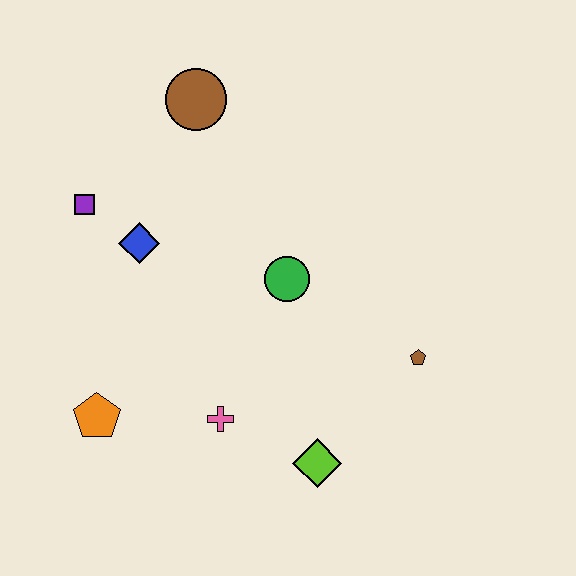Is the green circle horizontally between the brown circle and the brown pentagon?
Yes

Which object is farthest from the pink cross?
The brown circle is farthest from the pink cross.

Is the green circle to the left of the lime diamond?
Yes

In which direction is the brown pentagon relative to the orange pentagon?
The brown pentagon is to the right of the orange pentagon.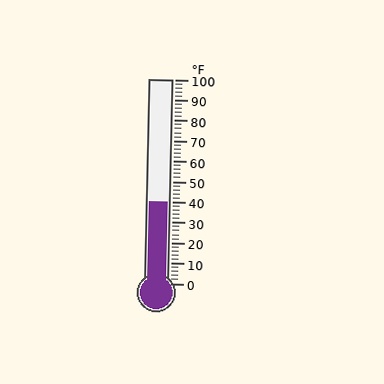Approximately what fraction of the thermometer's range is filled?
The thermometer is filled to approximately 40% of its range.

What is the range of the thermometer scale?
The thermometer scale ranges from 0°F to 100°F.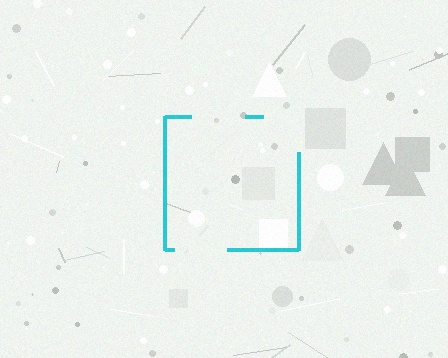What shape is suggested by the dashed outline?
The dashed outline suggests a square.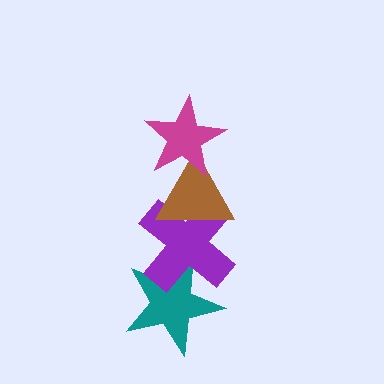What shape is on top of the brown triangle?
The magenta star is on top of the brown triangle.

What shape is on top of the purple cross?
The brown triangle is on top of the purple cross.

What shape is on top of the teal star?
The purple cross is on top of the teal star.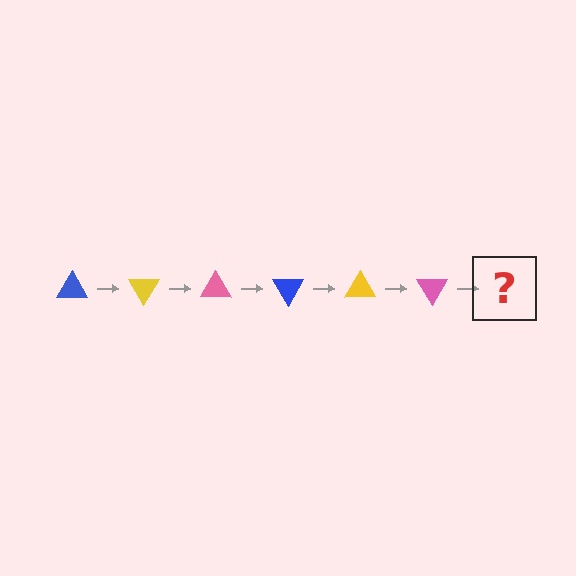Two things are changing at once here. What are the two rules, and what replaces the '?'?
The two rules are that it rotates 60 degrees each step and the color cycles through blue, yellow, and pink. The '?' should be a blue triangle, rotated 360 degrees from the start.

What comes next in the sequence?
The next element should be a blue triangle, rotated 360 degrees from the start.